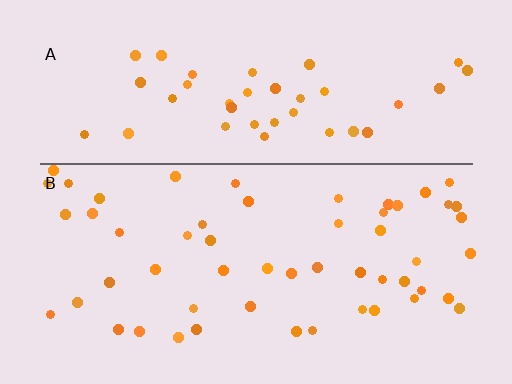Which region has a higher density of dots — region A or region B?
B (the bottom).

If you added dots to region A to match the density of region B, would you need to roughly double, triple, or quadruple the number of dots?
Approximately double.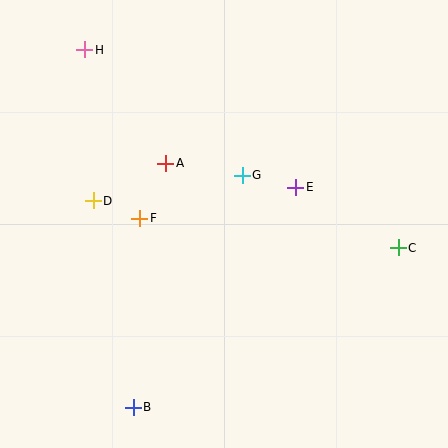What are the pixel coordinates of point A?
Point A is at (166, 163).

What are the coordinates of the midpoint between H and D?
The midpoint between H and D is at (89, 125).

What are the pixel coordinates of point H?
Point H is at (85, 50).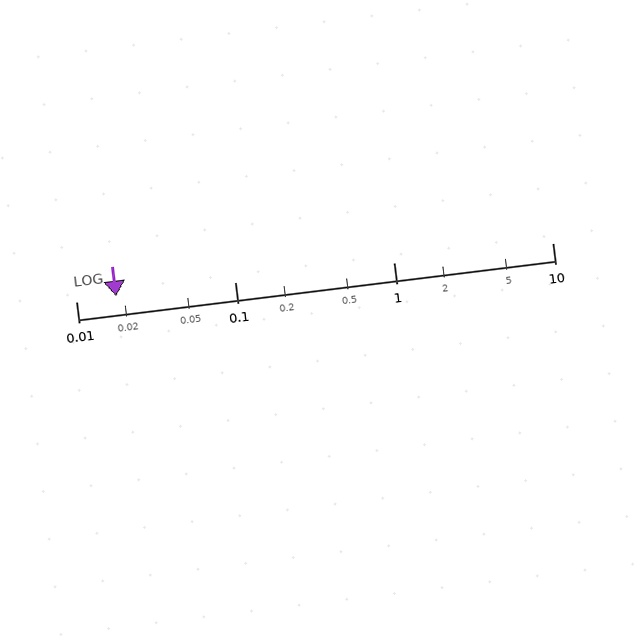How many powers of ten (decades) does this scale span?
The scale spans 3 decades, from 0.01 to 10.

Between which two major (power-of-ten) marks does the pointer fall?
The pointer is between 0.01 and 0.1.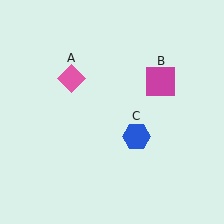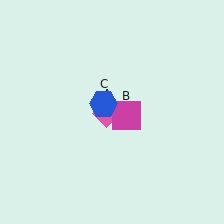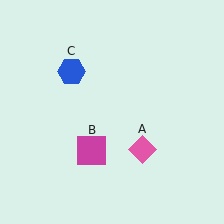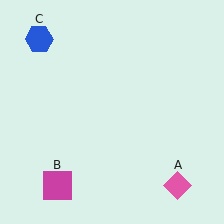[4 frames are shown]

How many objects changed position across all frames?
3 objects changed position: pink diamond (object A), magenta square (object B), blue hexagon (object C).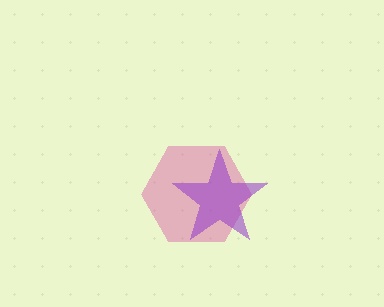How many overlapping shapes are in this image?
There are 2 overlapping shapes in the image.